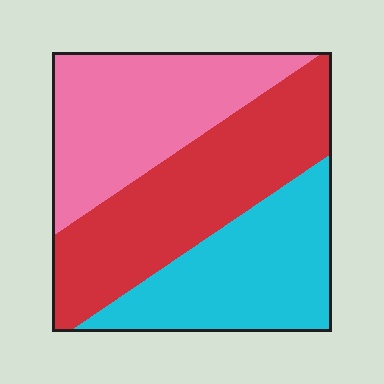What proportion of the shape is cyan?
Cyan covers around 30% of the shape.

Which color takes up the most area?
Red, at roughly 40%.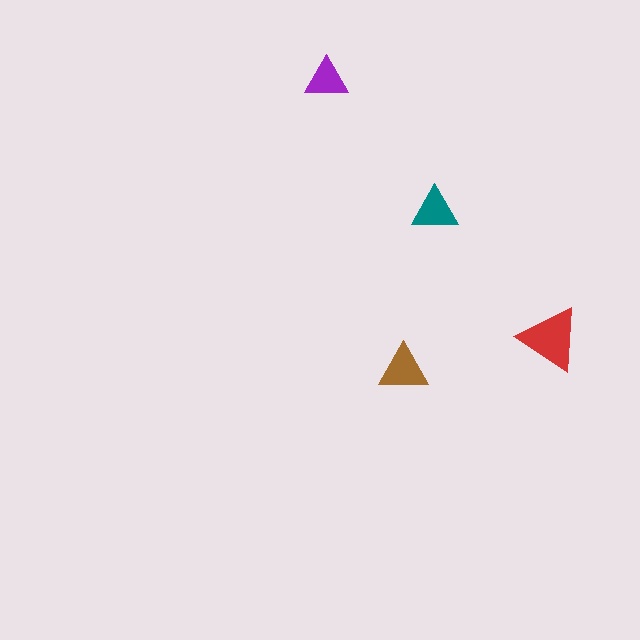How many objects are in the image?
There are 4 objects in the image.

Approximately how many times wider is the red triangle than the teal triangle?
About 1.5 times wider.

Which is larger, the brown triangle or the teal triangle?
The brown one.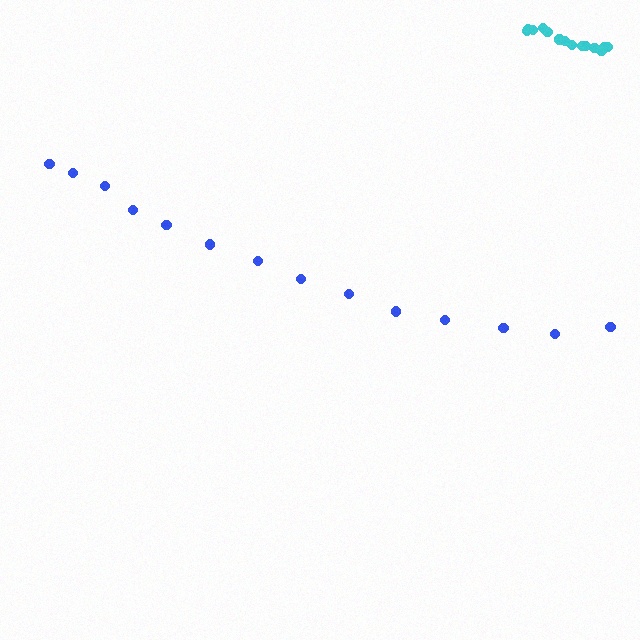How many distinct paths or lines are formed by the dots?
There are 2 distinct paths.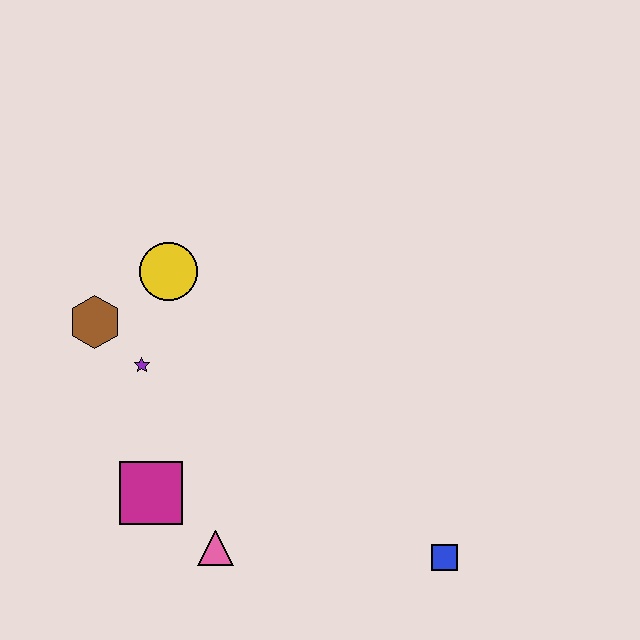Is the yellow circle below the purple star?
No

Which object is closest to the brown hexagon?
The purple star is closest to the brown hexagon.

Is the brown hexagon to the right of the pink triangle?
No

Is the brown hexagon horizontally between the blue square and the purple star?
No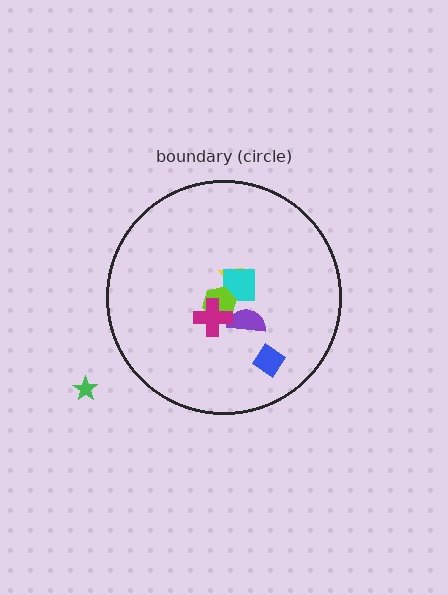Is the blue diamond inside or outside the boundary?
Inside.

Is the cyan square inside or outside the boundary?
Inside.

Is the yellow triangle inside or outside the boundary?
Inside.